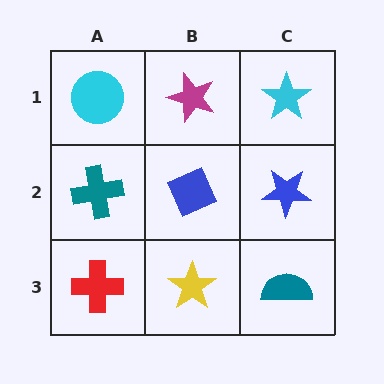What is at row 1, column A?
A cyan circle.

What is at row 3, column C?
A teal semicircle.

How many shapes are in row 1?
3 shapes.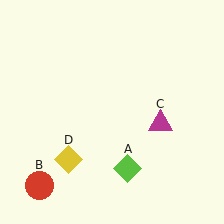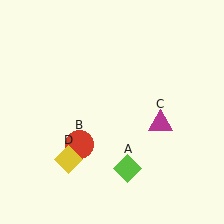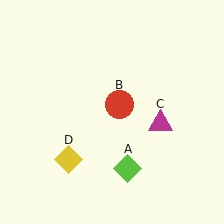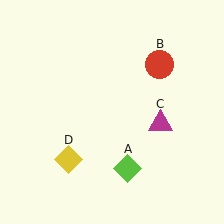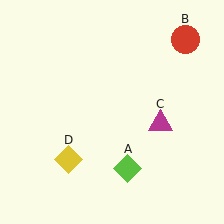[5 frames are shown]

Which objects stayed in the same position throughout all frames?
Lime diamond (object A) and magenta triangle (object C) and yellow diamond (object D) remained stationary.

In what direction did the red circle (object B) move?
The red circle (object B) moved up and to the right.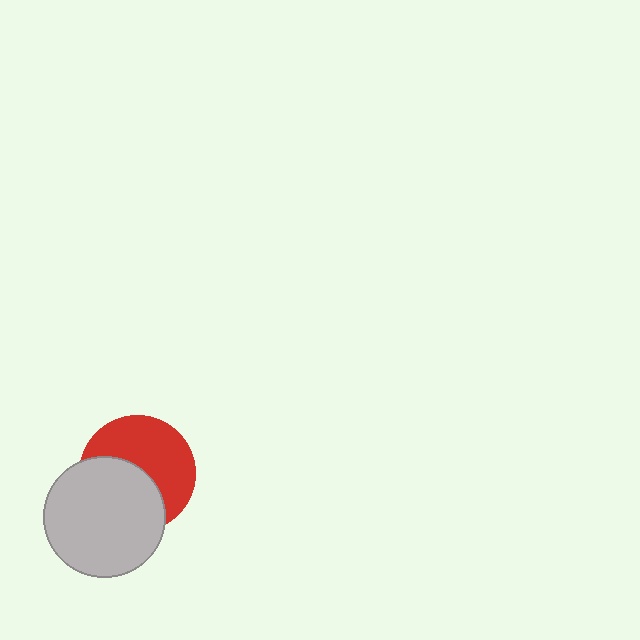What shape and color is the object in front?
The object in front is a light gray circle.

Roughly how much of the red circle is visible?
About half of it is visible (roughly 54%).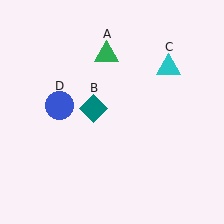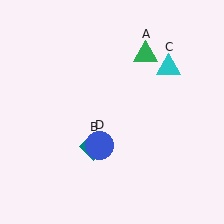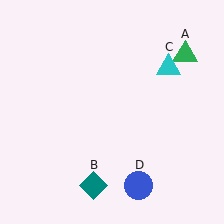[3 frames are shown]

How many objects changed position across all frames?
3 objects changed position: green triangle (object A), teal diamond (object B), blue circle (object D).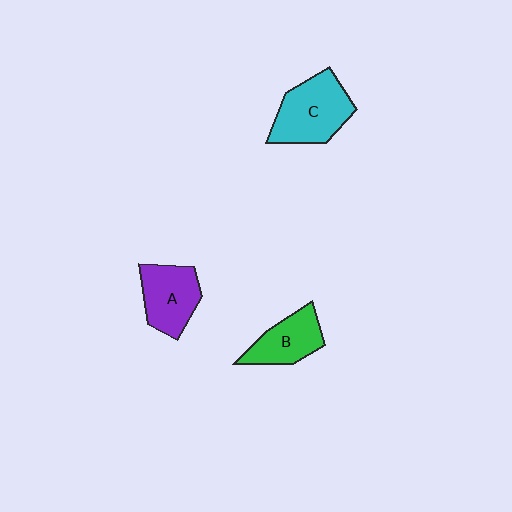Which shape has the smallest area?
Shape B (green).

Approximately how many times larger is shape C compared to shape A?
Approximately 1.2 times.